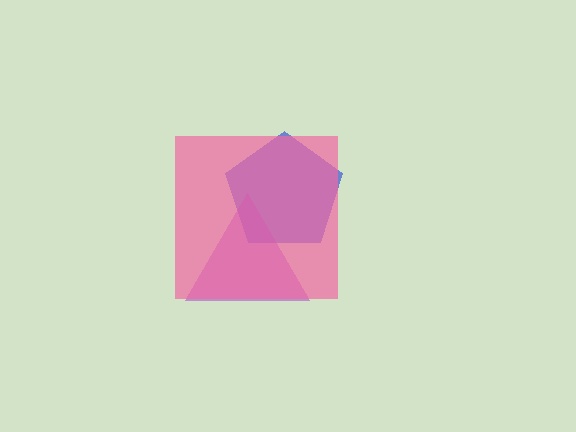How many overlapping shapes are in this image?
There are 3 overlapping shapes in the image.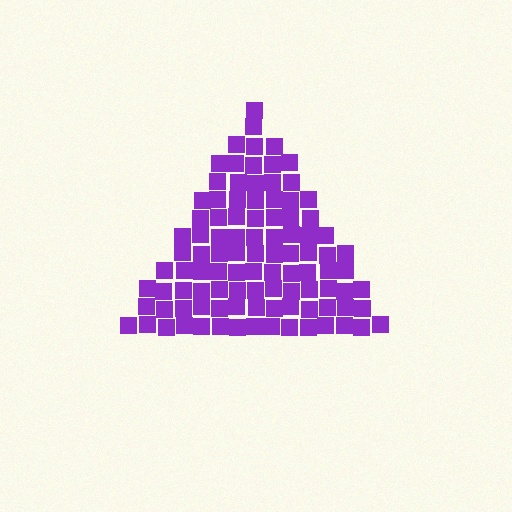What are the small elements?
The small elements are squares.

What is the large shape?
The large shape is a triangle.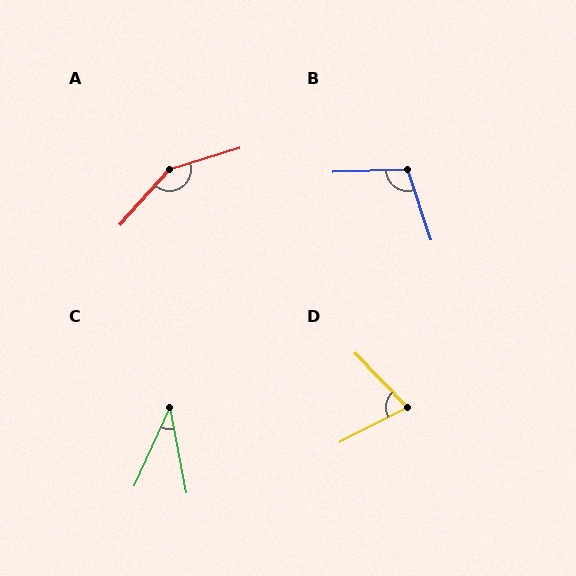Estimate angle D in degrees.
Approximately 73 degrees.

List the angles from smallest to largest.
C (35°), D (73°), B (106°), A (149°).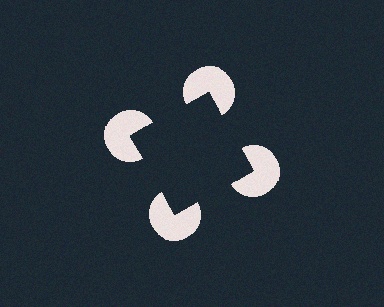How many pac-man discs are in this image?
There are 4 — one at each vertex of the illusory square.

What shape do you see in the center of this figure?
An illusory square — its edges are inferred from the aligned wedge cuts in the pac-man discs, not physically drawn.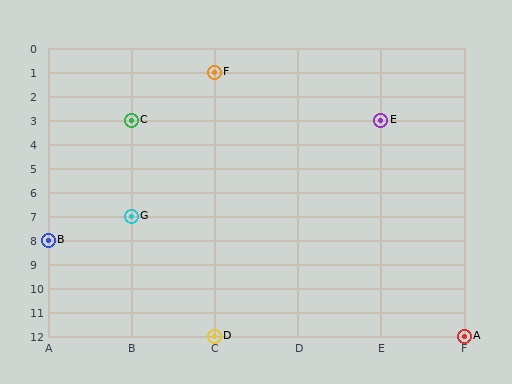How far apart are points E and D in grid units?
Points E and D are 2 columns and 9 rows apart (about 9.2 grid units diagonally).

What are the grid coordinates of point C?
Point C is at grid coordinates (B, 3).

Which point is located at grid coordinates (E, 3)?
Point E is at (E, 3).